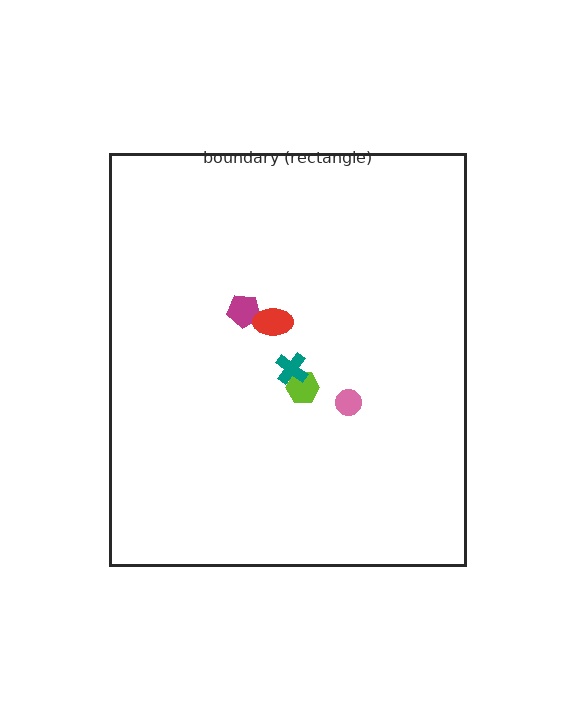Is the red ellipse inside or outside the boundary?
Inside.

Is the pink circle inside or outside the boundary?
Inside.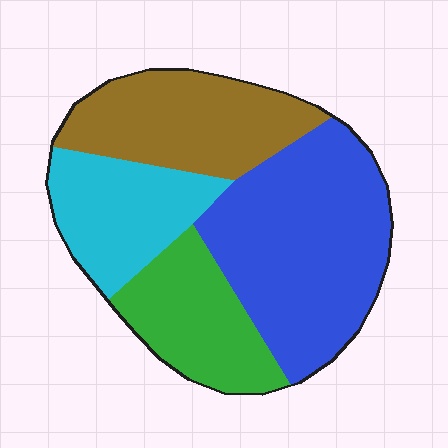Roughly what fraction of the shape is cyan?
Cyan covers roughly 20% of the shape.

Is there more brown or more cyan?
Brown.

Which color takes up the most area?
Blue, at roughly 40%.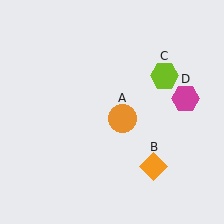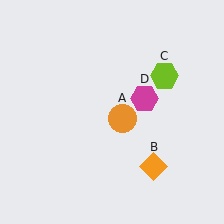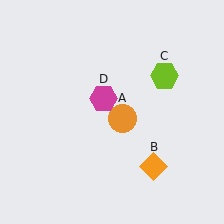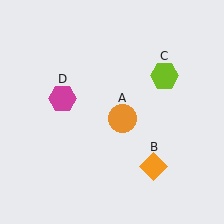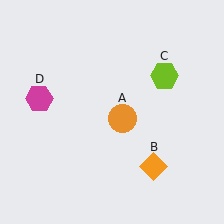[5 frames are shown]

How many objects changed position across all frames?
1 object changed position: magenta hexagon (object D).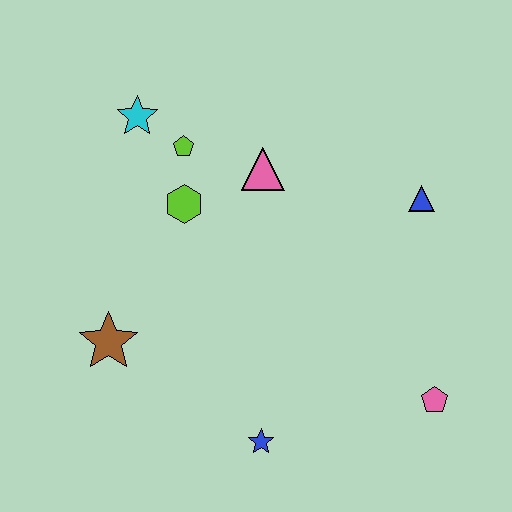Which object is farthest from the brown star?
The blue triangle is farthest from the brown star.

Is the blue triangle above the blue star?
Yes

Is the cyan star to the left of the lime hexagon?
Yes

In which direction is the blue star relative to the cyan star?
The blue star is below the cyan star.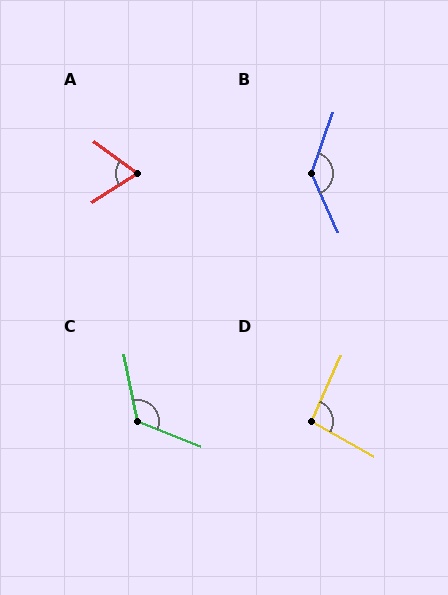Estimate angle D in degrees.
Approximately 95 degrees.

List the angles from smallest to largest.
A (69°), D (95°), C (123°), B (136°).